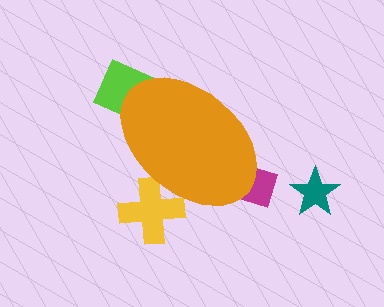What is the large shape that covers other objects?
An orange ellipse.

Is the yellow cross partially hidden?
Yes, the yellow cross is partially hidden behind the orange ellipse.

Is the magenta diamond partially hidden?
Yes, the magenta diamond is partially hidden behind the orange ellipse.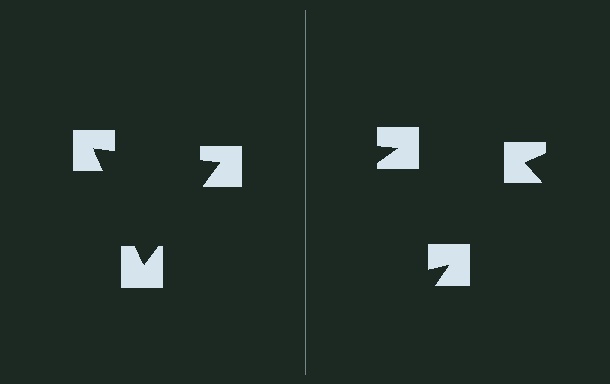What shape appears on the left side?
An illusory triangle.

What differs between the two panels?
The notched squares are positioned identically on both sides; only the wedge orientations differ. On the left they align to a triangle; on the right they are misaligned.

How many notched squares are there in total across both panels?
6 — 3 on each side.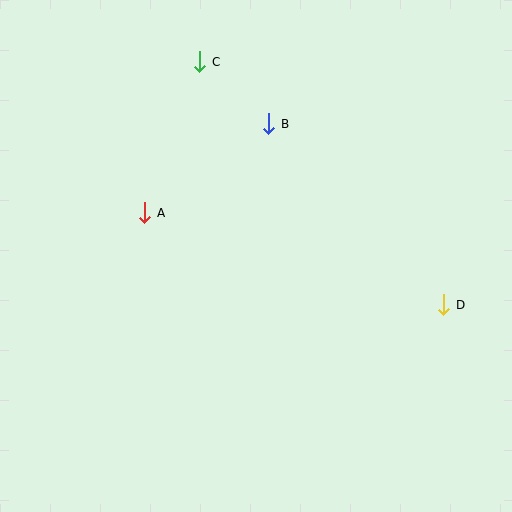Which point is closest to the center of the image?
Point A at (145, 213) is closest to the center.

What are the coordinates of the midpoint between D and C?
The midpoint between D and C is at (322, 183).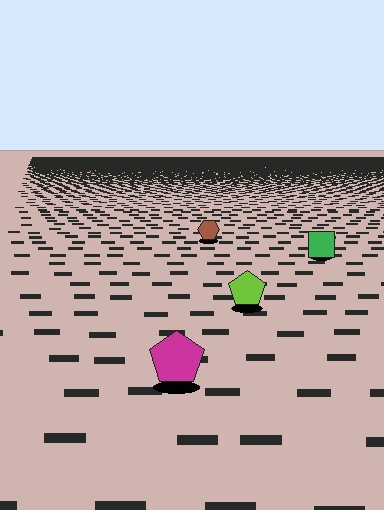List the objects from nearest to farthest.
From nearest to farthest: the magenta pentagon, the lime pentagon, the green square, the brown hexagon.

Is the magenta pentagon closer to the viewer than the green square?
Yes. The magenta pentagon is closer — you can tell from the texture gradient: the ground texture is coarser near it.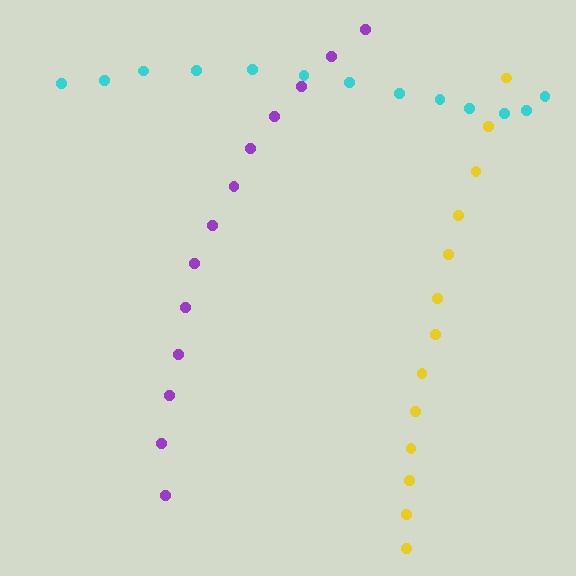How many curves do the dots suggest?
There are 3 distinct paths.